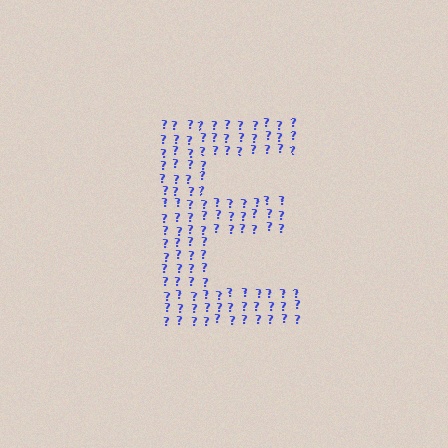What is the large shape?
The large shape is the letter E.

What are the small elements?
The small elements are question marks.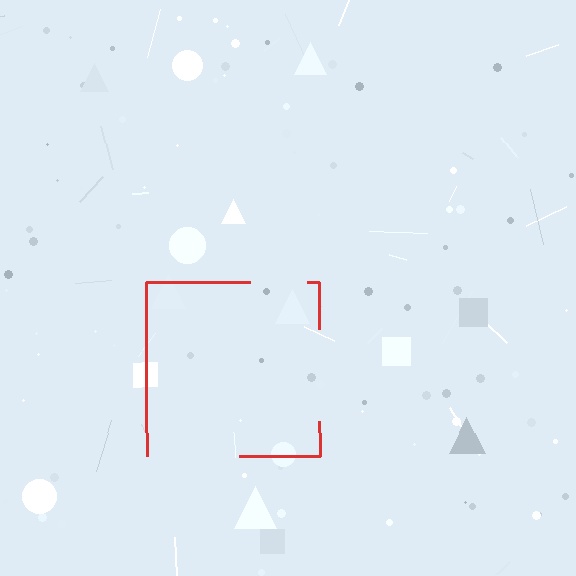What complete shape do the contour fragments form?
The contour fragments form a square.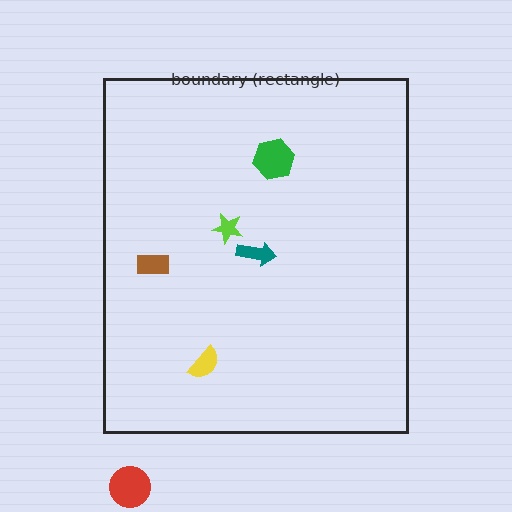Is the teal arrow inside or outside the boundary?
Inside.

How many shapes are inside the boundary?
5 inside, 1 outside.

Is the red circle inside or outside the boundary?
Outside.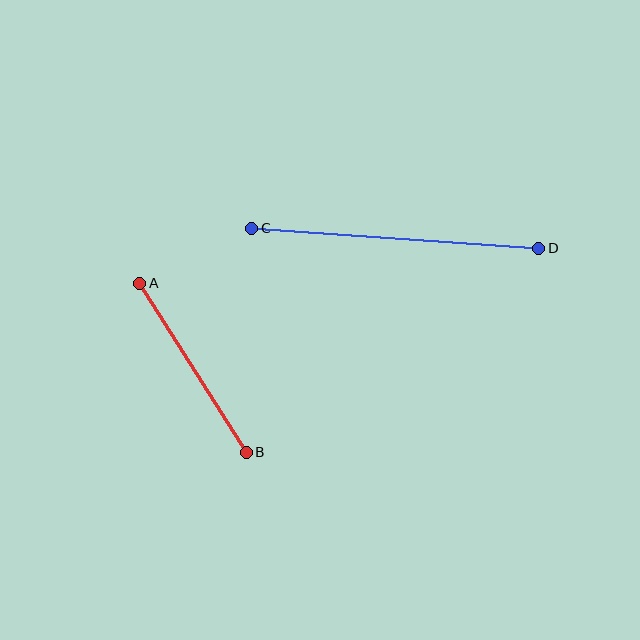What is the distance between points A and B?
The distance is approximately 200 pixels.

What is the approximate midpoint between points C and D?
The midpoint is at approximately (395, 238) pixels.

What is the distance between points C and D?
The distance is approximately 288 pixels.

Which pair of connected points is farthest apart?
Points C and D are farthest apart.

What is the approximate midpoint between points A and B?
The midpoint is at approximately (193, 368) pixels.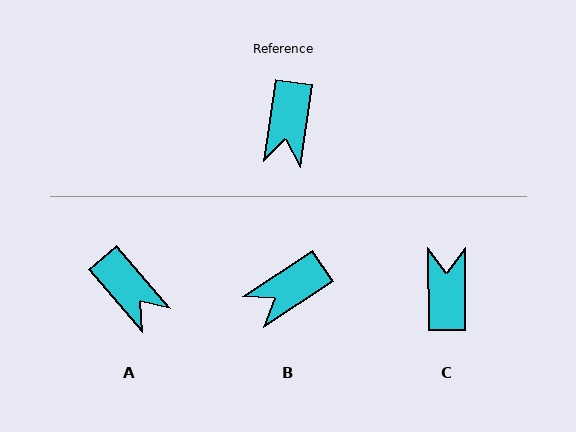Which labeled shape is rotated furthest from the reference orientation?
C, about 171 degrees away.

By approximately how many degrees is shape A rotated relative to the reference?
Approximately 49 degrees counter-clockwise.